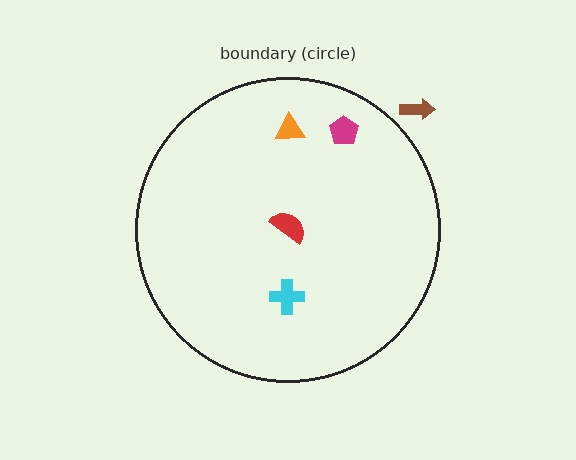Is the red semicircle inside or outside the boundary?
Inside.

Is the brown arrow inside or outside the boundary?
Outside.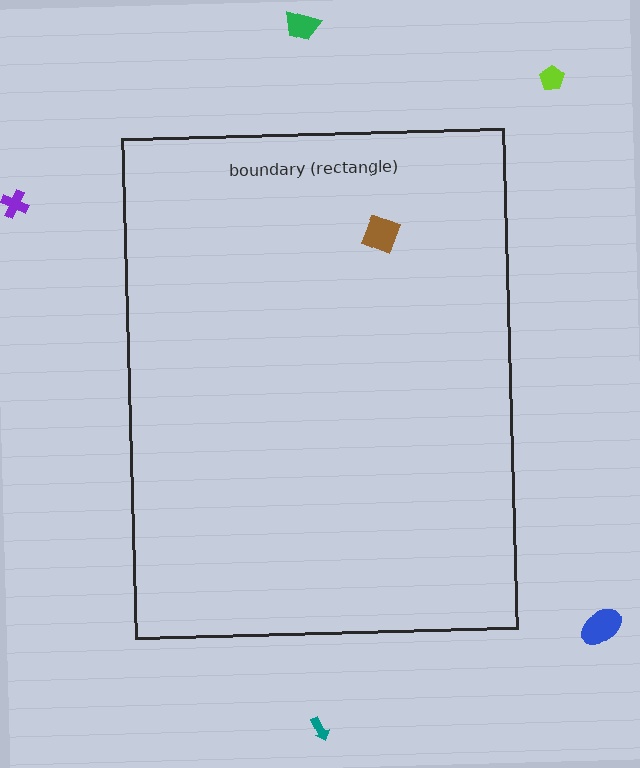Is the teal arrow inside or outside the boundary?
Outside.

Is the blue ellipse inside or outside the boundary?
Outside.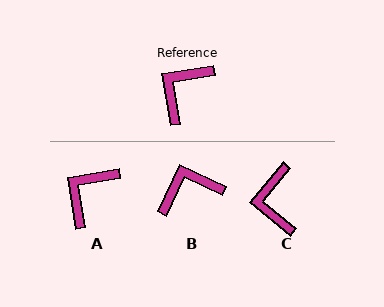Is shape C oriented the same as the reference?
No, it is off by about 41 degrees.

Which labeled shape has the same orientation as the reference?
A.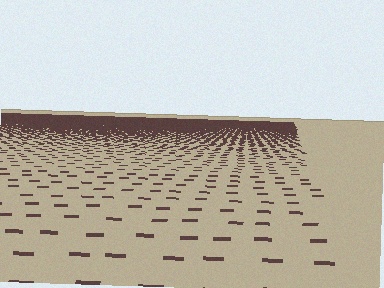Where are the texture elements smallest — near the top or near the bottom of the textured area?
Near the top.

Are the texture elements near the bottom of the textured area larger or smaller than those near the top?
Larger. Near the bottom, elements are closer to the viewer and appear at a bigger on-screen size.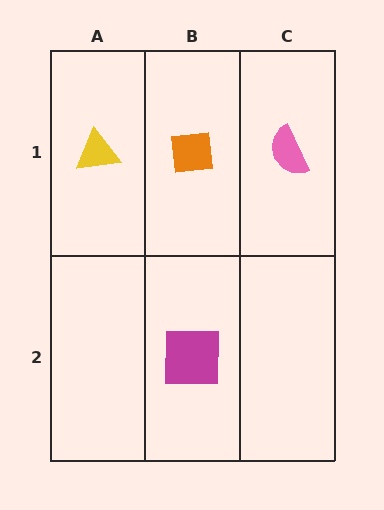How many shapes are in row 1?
3 shapes.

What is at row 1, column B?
An orange square.